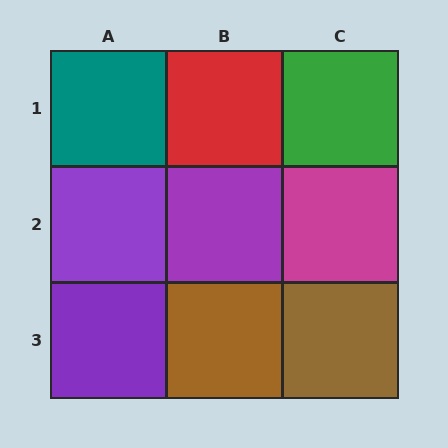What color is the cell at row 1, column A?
Teal.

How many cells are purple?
3 cells are purple.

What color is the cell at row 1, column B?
Red.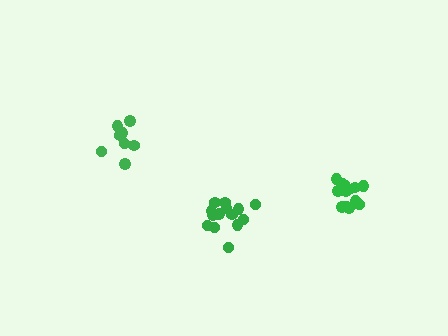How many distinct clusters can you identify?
There are 3 distinct clusters.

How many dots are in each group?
Group 1: 14 dots, Group 2: 8 dots, Group 3: 14 dots (36 total).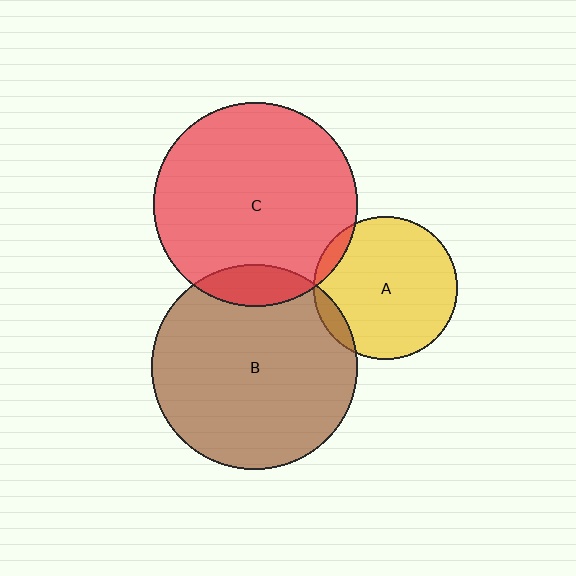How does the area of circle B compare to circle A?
Approximately 2.0 times.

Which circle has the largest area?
Circle B (brown).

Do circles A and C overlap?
Yes.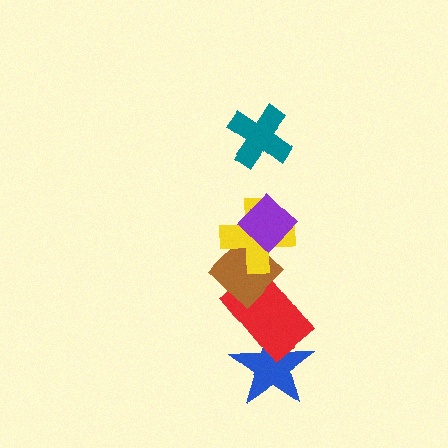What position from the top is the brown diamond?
The brown diamond is 4th from the top.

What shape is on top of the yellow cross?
The purple diamond is on top of the yellow cross.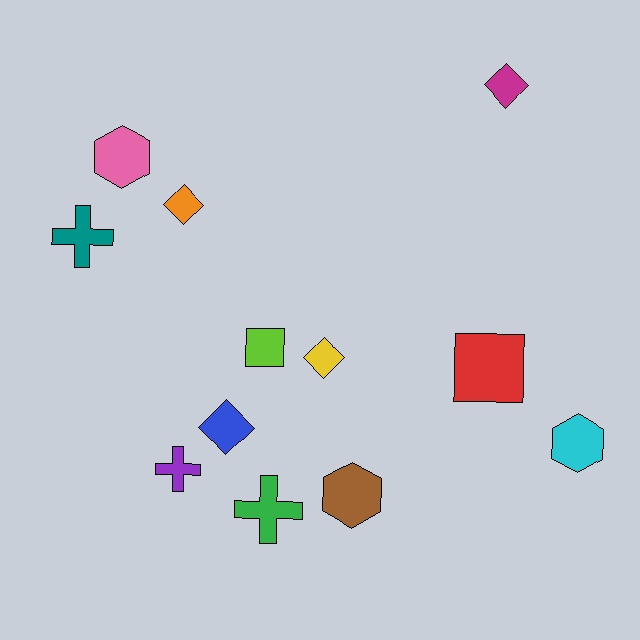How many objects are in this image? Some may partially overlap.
There are 12 objects.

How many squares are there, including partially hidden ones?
There are 2 squares.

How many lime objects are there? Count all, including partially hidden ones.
There is 1 lime object.